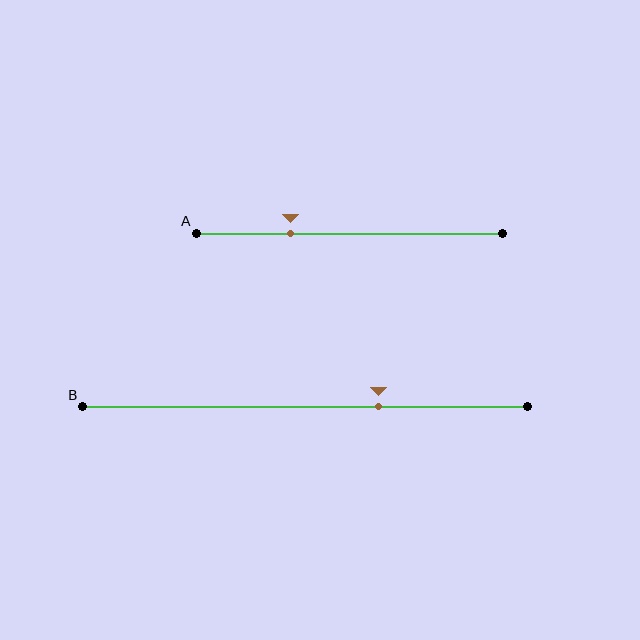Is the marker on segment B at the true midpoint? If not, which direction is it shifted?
No, the marker on segment B is shifted to the right by about 16% of the segment length.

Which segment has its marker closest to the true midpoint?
Segment B has its marker closest to the true midpoint.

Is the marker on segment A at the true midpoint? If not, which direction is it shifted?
No, the marker on segment A is shifted to the left by about 19% of the segment length.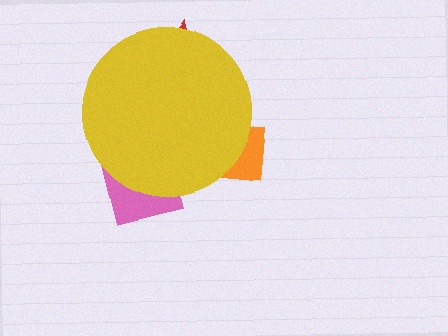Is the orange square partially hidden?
Yes, the orange square is partially hidden behind the yellow circle.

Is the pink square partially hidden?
Yes, the pink square is partially hidden behind the yellow circle.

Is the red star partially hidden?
Yes, the red star is partially hidden behind the yellow circle.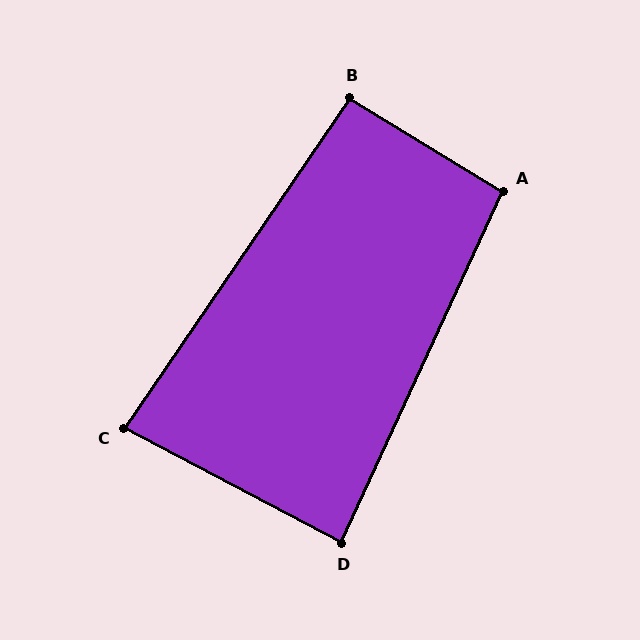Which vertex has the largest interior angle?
A, at approximately 97 degrees.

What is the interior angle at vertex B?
Approximately 93 degrees (approximately right).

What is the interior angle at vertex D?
Approximately 87 degrees (approximately right).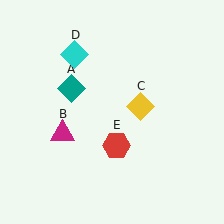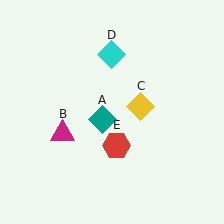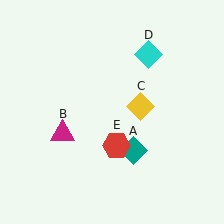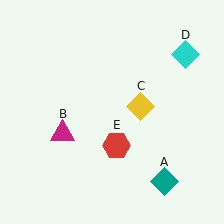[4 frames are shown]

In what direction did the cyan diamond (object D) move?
The cyan diamond (object D) moved right.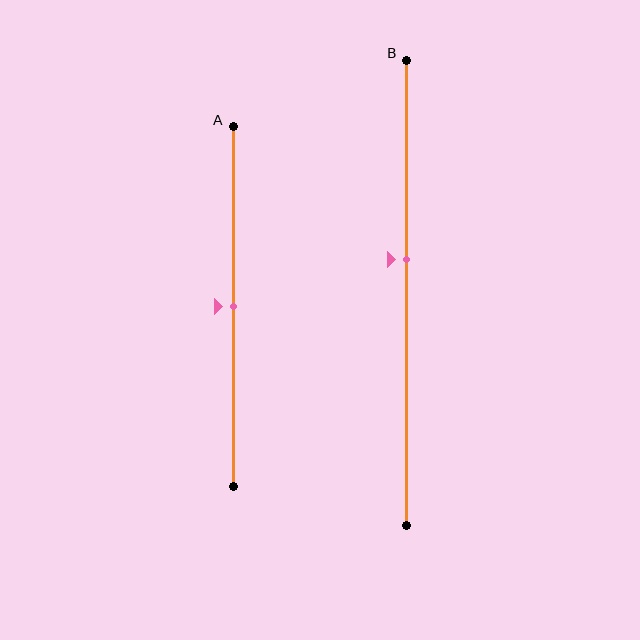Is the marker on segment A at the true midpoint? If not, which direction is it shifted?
Yes, the marker on segment A is at the true midpoint.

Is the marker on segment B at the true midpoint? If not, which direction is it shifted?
No, the marker on segment B is shifted upward by about 7% of the segment length.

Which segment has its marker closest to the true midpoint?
Segment A has its marker closest to the true midpoint.